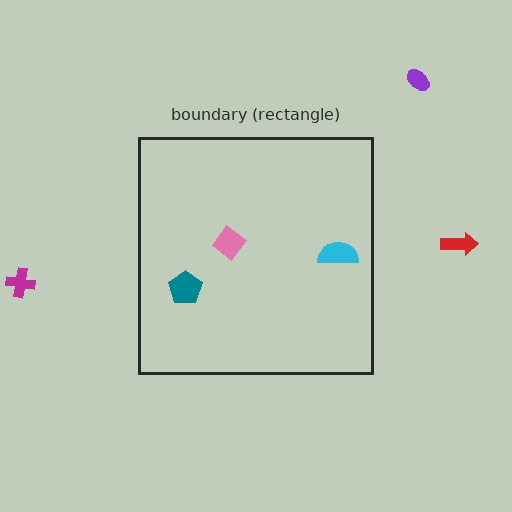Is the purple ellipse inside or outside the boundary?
Outside.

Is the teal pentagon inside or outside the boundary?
Inside.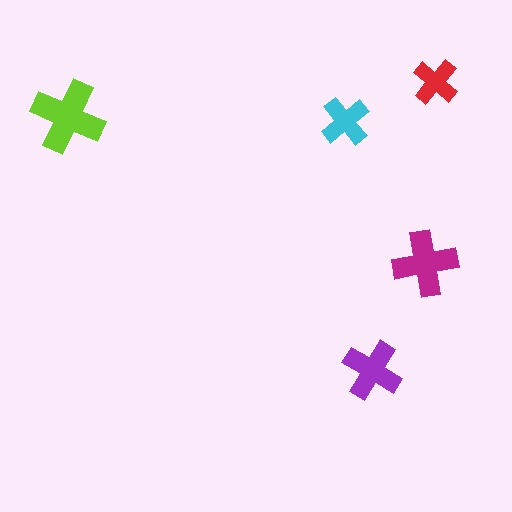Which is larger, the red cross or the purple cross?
The purple one.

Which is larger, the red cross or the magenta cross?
The magenta one.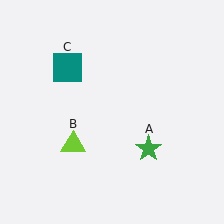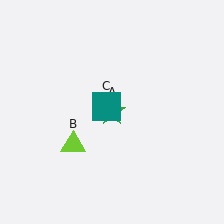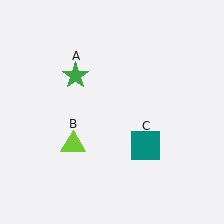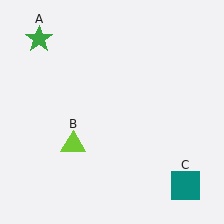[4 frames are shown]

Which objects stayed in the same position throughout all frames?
Lime triangle (object B) remained stationary.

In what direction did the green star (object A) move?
The green star (object A) moved up and to the left.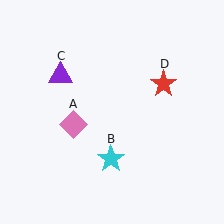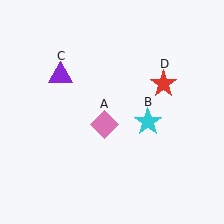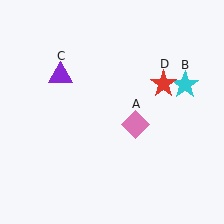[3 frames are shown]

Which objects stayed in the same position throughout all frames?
Purple triangle (object C) and red star (object D) remained stationary.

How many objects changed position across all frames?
2 objects changed position: pink diamond (object A), cyan star (object B).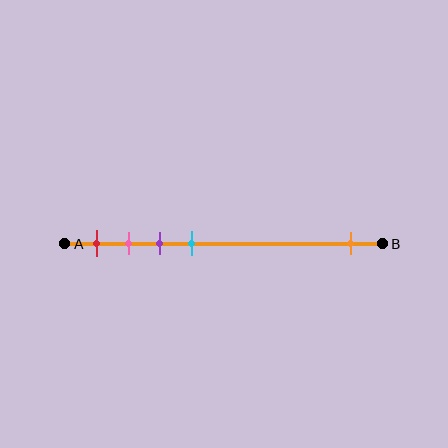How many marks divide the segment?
There are 5 marks dividing the segment.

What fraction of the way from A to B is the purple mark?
The purple mark is approximately 30% (0.3) of the way from A to B.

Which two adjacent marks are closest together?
The pink and purple marks are the closest adjacent pair.